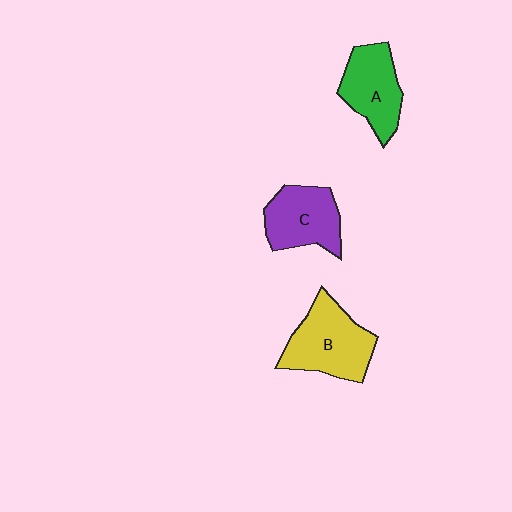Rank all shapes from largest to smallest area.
From largest to smallest: B (yellow), C (purple), A (green).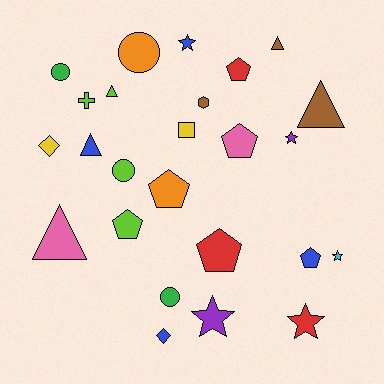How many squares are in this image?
There is 1 square.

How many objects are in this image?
There are 25 objects.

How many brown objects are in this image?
There are 3 brown objects.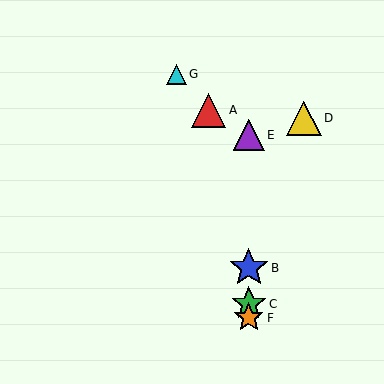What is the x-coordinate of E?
Object E is at x≈249.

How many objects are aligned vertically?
4 objects (B, C, E, F) are aligned vertically.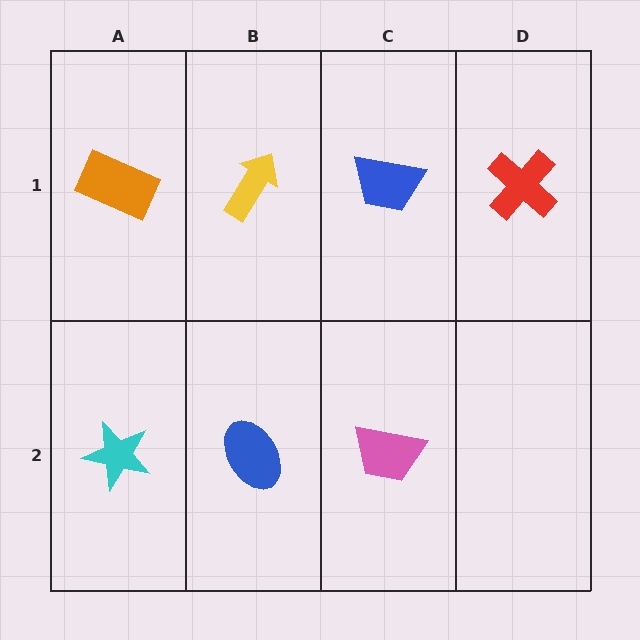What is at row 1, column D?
A red cross.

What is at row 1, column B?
A yellow arrow.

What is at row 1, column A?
An orange rectangle.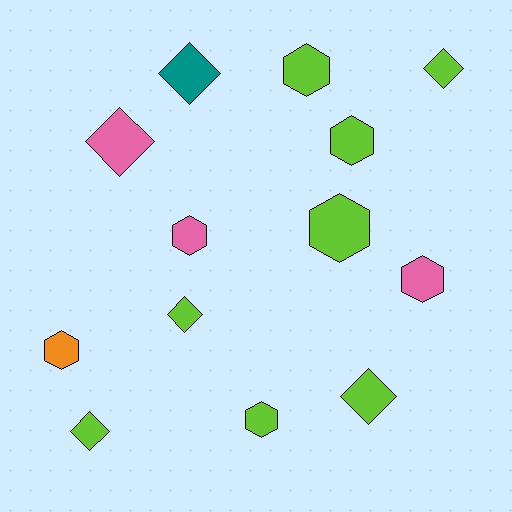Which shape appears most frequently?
Hexagon, with 7 objects.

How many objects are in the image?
There are 13 objects.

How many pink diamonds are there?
There is 1 pink diamond.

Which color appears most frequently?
Lime, with 8 objects.